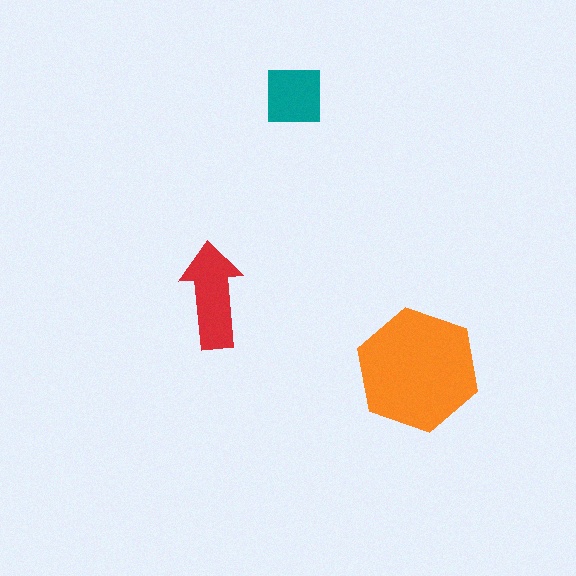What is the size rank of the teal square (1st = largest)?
3rd.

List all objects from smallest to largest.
The teal square, the red arrow, the orange hexagon.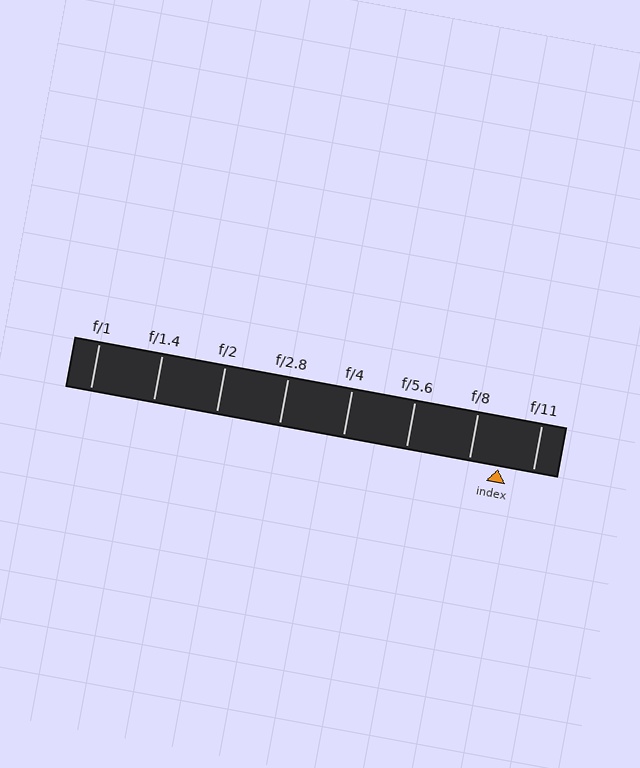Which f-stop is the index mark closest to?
The index mark is closest to f/8.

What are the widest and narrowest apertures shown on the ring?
The widest aperture shown is f/1 and the narrowest is f/11.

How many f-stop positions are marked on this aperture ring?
There are 8 f-stop positions marked.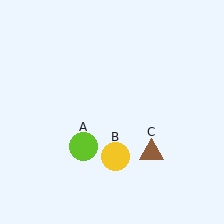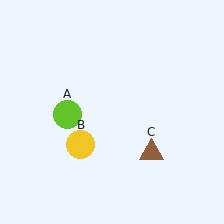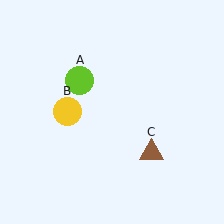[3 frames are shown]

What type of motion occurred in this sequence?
The lime circle (object A), yellow circle (object B) rotated clockwise around the center of the scene.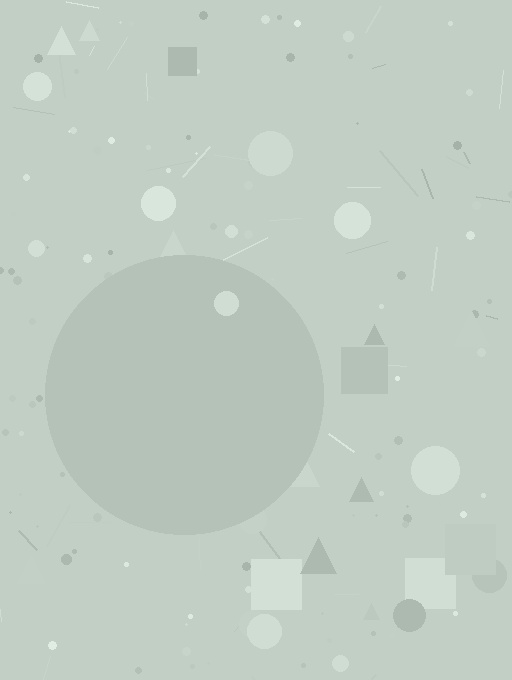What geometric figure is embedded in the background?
A circle is embedded in the background.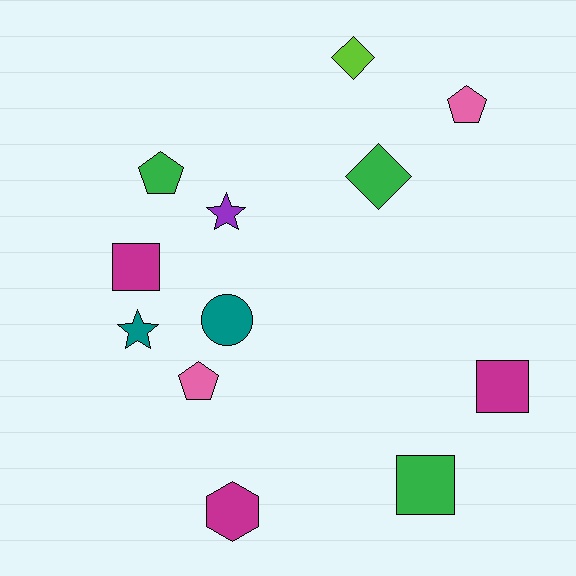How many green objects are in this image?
There are 3 green objects.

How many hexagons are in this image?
There is 1 hexagon.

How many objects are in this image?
There are 12 objects.